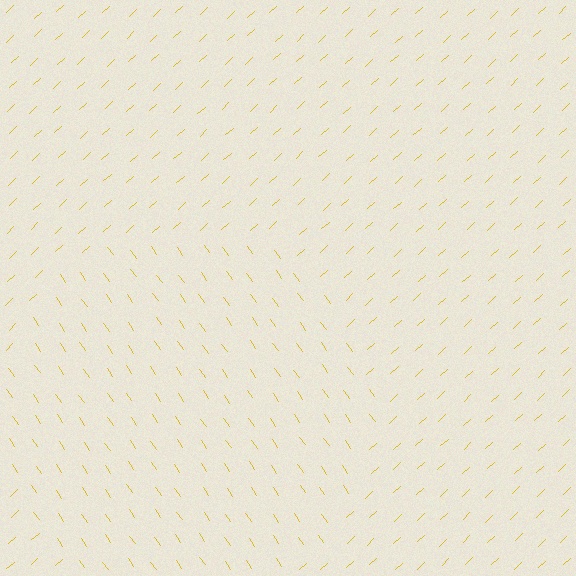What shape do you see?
I see a circle.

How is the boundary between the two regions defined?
The boundary is defined purely by a change in line orientation (approximately 82 degrees difference). All lines are the same color and thickness.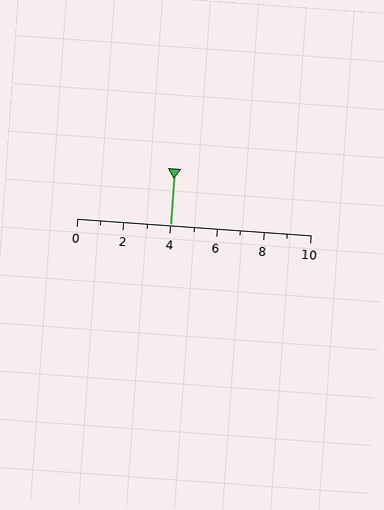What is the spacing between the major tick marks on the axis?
The major ticks are spaced 2 apart.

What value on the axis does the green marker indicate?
The marker indicates approximately 4.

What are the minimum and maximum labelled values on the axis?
The axis runs from 0 to 10.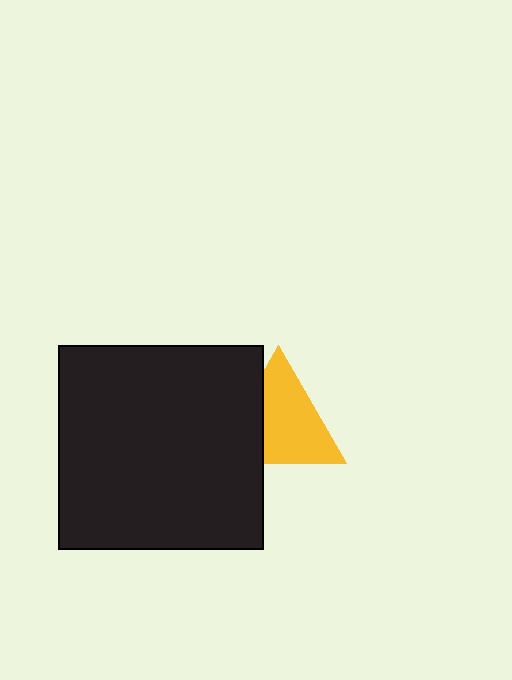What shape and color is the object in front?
The object in front is a black square.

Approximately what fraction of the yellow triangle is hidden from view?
Roughly 30% of the yellow triangle is hidden behind the black square.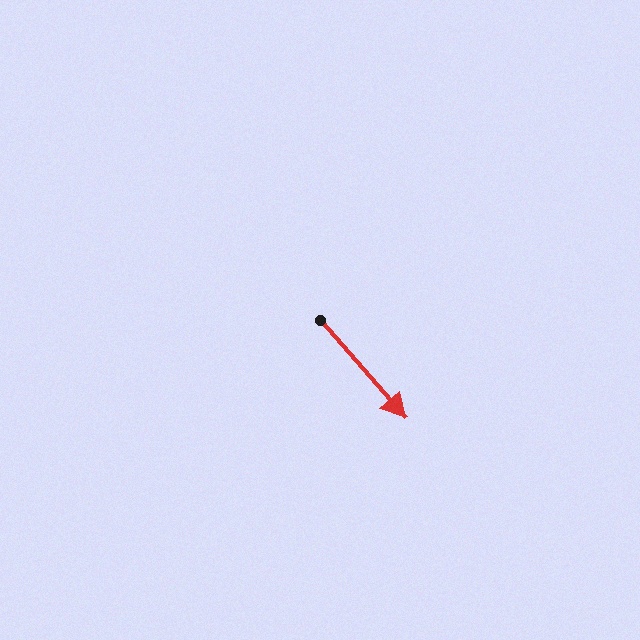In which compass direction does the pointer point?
Southeast.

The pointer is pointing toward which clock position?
Roughly 5 o'clock.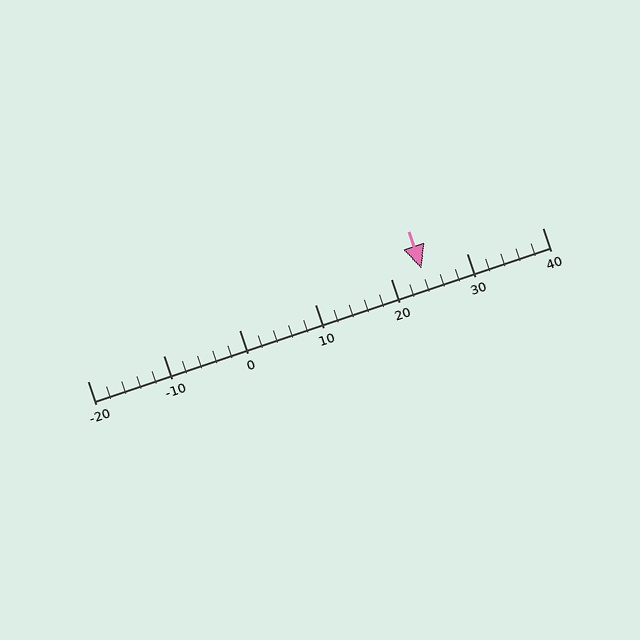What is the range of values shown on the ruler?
The ruler shows values from -20 to 40.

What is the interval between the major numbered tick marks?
The major tick marks are spaced 10 units apart.